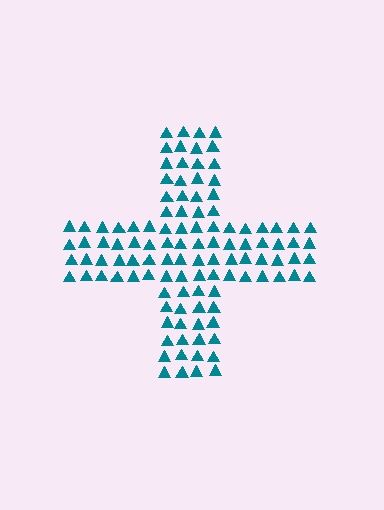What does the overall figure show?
The overall figure shows a cross.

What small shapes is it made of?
It is made of small triangles.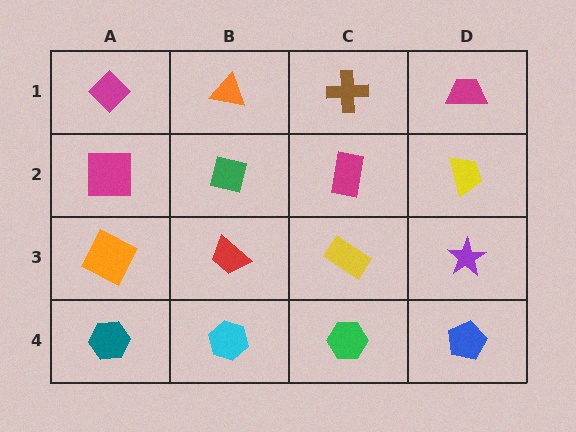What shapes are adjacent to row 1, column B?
A green square (row 2, column B), a magenta diamond (row 1, column A), a brown cross (row 1, column C).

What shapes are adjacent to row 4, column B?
A red trapezoid (row 3, column B), a teal hexagon (row 4, column A), a green hexagon (row 4, column C).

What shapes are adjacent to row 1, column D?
A yellow trapezoid (row 2, column D), a brown cross (row 1, column C).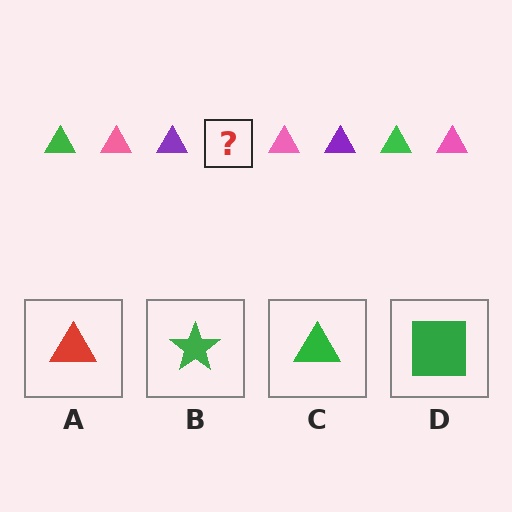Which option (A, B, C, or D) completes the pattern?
C.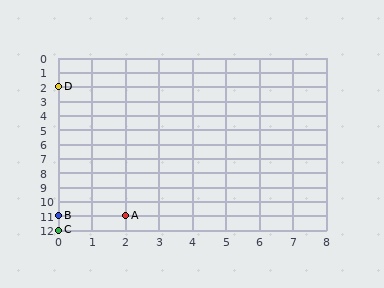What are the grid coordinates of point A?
Point A is at grid coordinates (2, 11).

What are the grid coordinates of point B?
Point B is at grid coordinates (0, 11).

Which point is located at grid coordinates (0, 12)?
Point C is at (0, 12).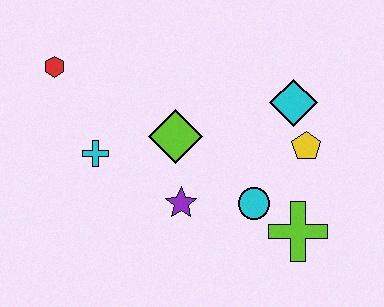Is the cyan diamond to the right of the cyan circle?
Yes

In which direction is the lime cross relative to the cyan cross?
The lime cross is to the right of the cyan cross.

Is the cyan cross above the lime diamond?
No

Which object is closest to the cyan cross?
The lime diamond is closest to the cyan cross.